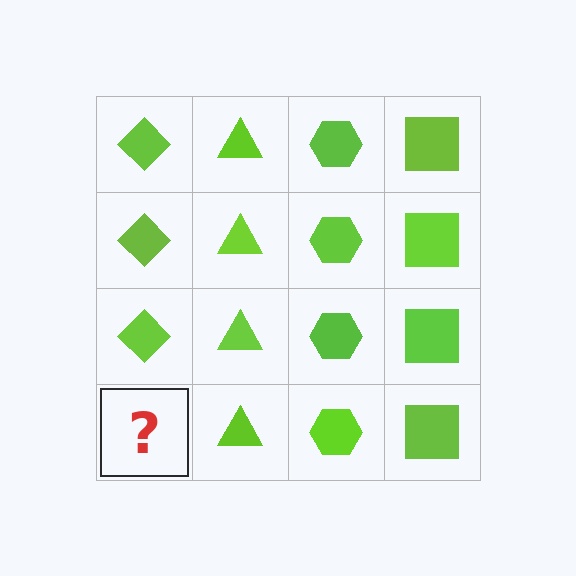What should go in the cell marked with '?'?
The missing cell should contain a lime diamond.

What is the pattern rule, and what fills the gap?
The rule is that each column has a consistent shape. The gap should be filled with a lime diamond.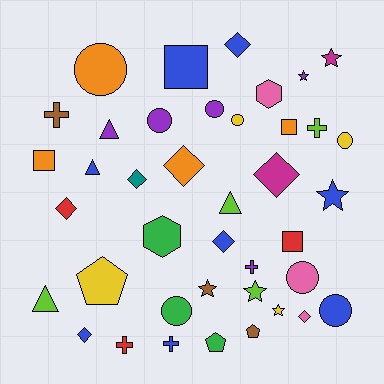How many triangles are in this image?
There are 4 triangles.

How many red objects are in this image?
There are 3 red objects.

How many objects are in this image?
There are 40 objects.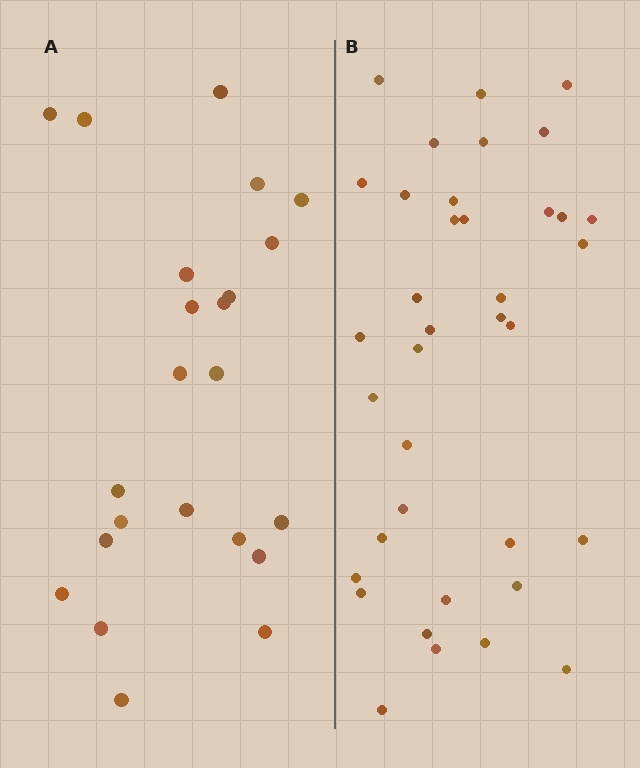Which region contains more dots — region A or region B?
Region B (the right region) has more dots.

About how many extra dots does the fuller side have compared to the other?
Region B has approximately 15 more dots than region A.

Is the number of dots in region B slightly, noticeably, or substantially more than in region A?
Region B has substantially more. The ratio is roughly 1.6 to 1.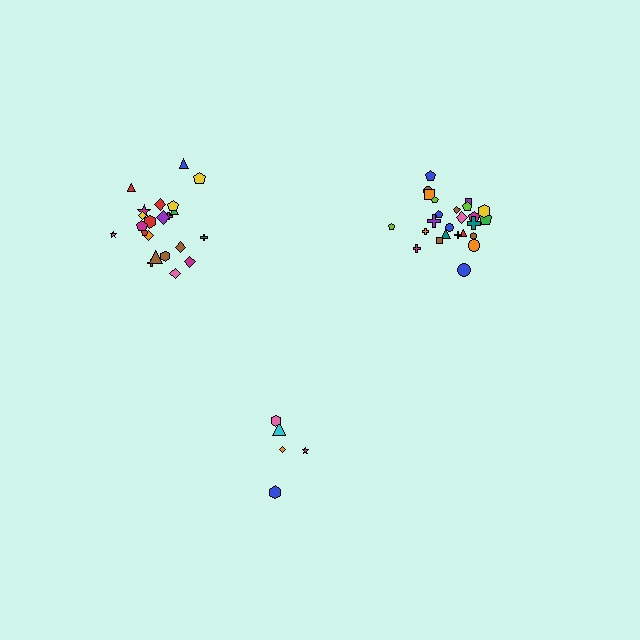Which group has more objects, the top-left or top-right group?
The top-right group.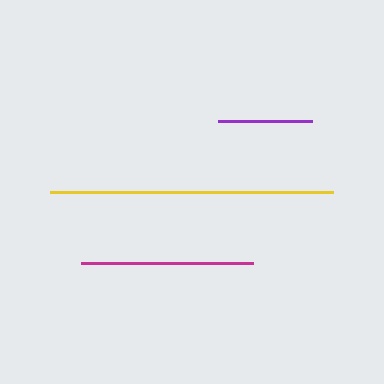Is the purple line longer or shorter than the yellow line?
The yellow line is longer than the purple line.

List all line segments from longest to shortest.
From longest to shortest: yellow, magenta, purple.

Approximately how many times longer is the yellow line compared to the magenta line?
The yellow line is approximately 1.7 times the length of the magenta line.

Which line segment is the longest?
The yellow line is the longest at approximately 284 pixels.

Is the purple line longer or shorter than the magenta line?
The magenta line is longer than the purple line.